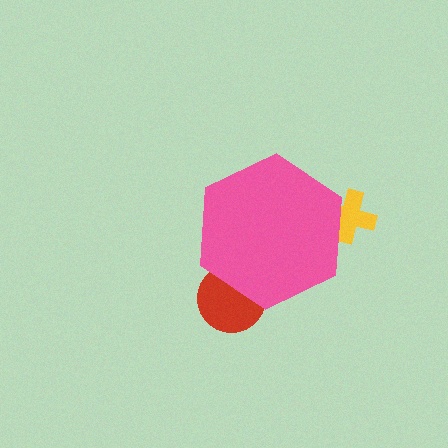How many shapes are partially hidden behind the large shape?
3 shapes are partially hidden.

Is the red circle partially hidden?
Yes, the red circle is partially hidden behind the pink hexagon.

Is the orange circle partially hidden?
Yes, the orange circle is partially hidden behind the pink hexagon.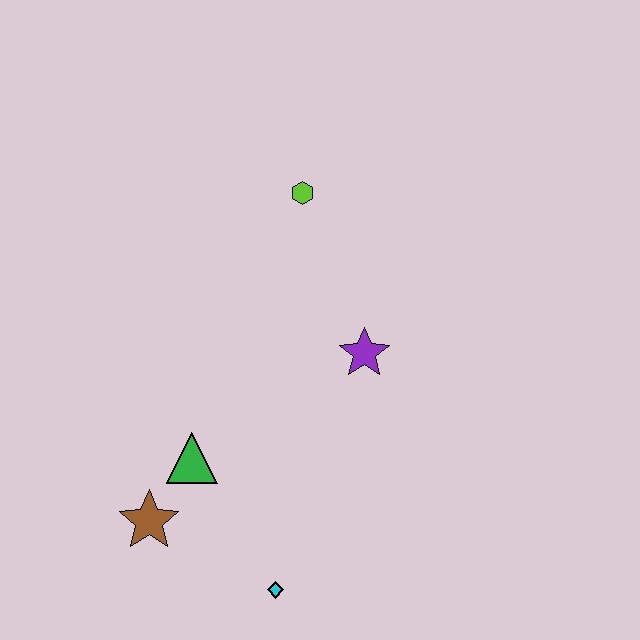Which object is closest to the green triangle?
The brown star is closest to the green triangle.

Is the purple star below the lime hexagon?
Yes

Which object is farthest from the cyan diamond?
The lime hexagon is farthest from the cyan diamond.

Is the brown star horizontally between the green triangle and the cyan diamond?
No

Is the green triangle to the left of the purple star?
Yes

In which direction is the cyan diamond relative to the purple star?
The cyan diamond is below the purple star.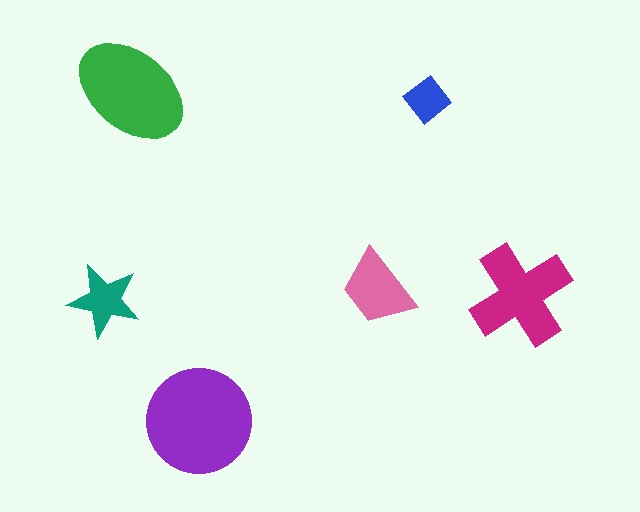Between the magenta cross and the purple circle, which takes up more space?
The purple circle.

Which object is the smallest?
The blue diamond.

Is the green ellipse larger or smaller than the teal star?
Larger.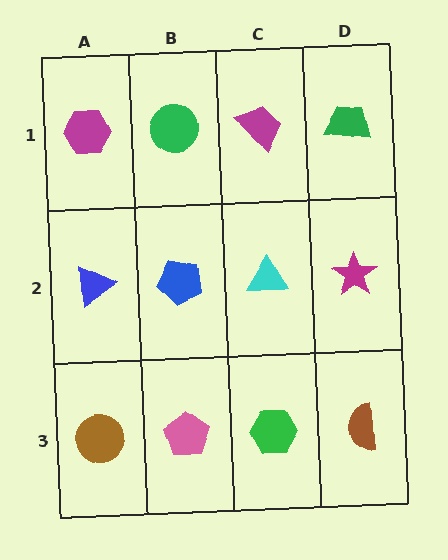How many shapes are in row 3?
4 shapes.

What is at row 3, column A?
A brown circle.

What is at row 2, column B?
A blue pentagon.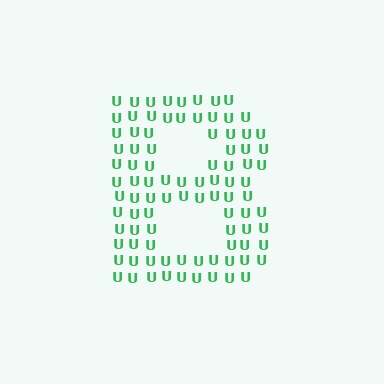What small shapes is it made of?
It is made of small letter U's.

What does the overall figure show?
The overall figure shows the letter B.